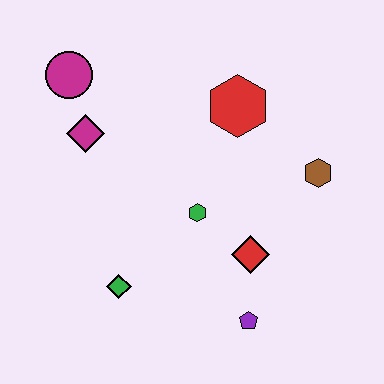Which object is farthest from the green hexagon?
The magenta circle is farthest from the green hexagon.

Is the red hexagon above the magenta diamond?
Yes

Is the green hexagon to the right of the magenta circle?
Yes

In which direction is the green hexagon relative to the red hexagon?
The green hexagon is below the red hexagon.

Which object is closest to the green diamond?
The green hexagon is closest to the green diamond.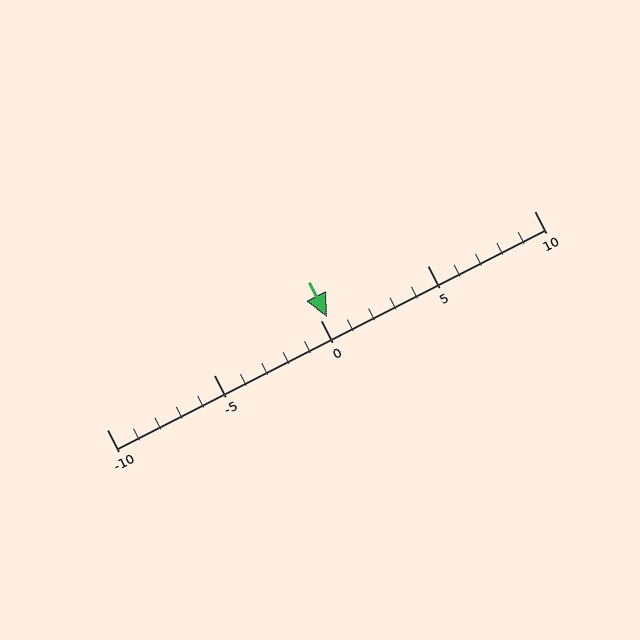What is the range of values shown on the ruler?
The ruler shows values from -10 to 10.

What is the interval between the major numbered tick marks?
The major tick marks are spaced 5 units apart.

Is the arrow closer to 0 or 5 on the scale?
The arrow is closer to 0.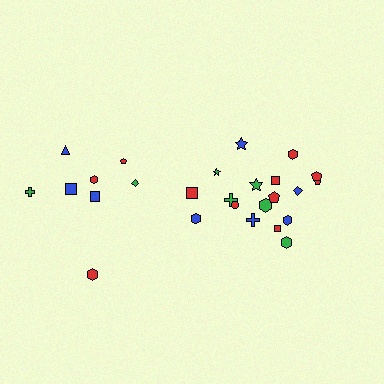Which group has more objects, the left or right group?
The right group.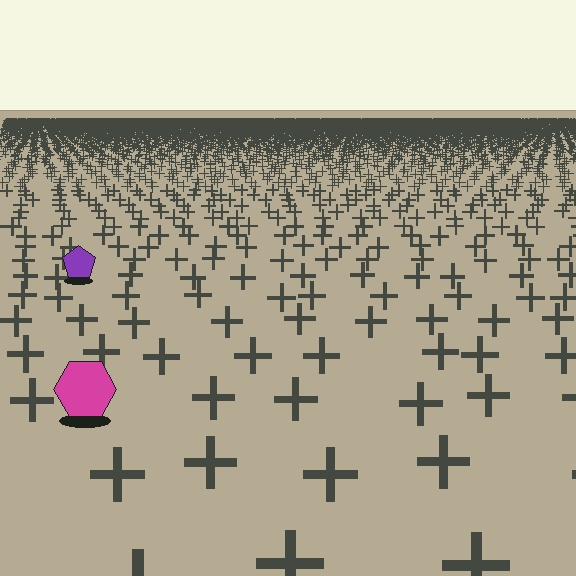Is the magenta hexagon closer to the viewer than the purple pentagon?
Yes. The magenta hexagon is closer — you can tell from the texture gradient: the ground texture is coarser near it.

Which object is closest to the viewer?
The magenta hexagon is closest. The texture marks near it are larger and more spread out.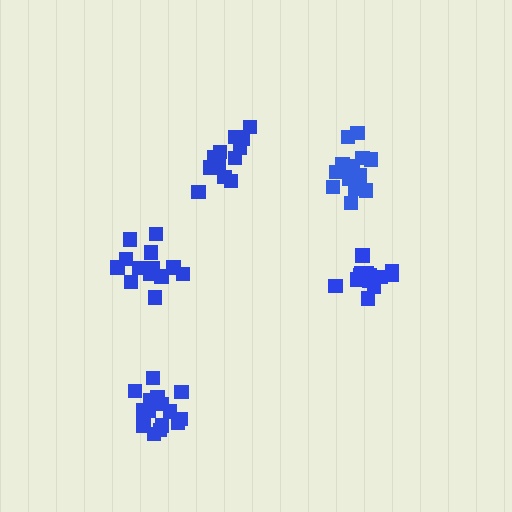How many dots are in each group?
Group 1: 17 dots, Group 2: 12 dots, Group 3: 16 dots, Group 4: 14 dots, Group 5: 13 dots (72 total).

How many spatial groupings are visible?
There are 5 spatial groupings.